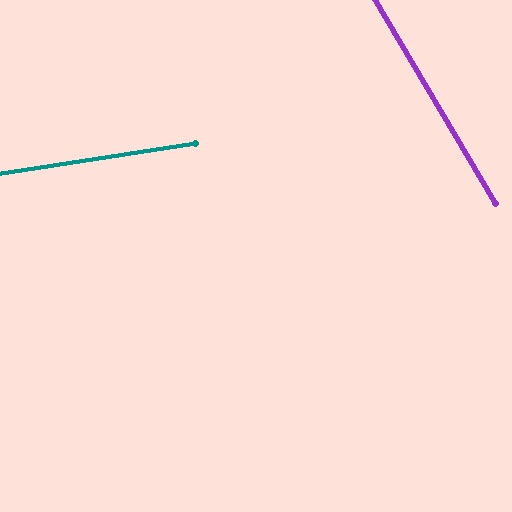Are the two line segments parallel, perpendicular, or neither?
Neither parallel nor perpendicular — they differ by about 68°.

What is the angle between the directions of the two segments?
Approximately 68 degrees.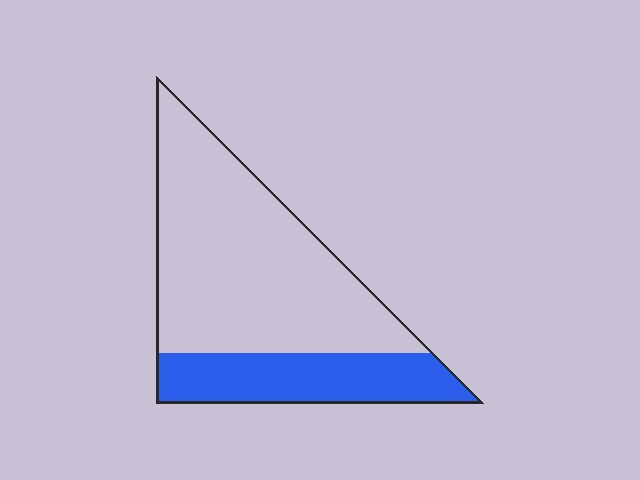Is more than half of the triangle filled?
No.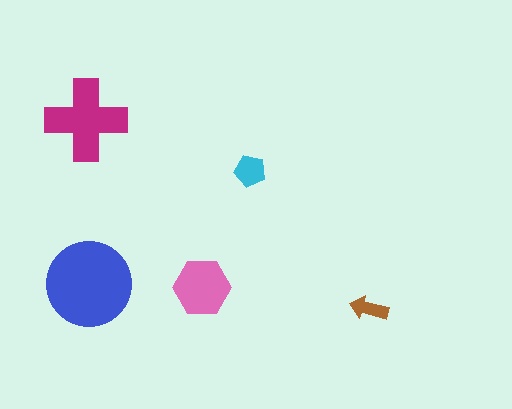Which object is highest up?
The magenta cross is topmost.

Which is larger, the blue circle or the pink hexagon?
The blue circle.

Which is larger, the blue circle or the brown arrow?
The blue circle.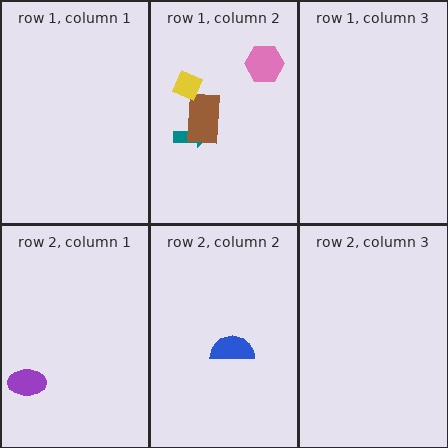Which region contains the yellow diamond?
The row 1, column 2 region.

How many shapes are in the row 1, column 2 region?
4.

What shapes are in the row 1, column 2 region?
The teal arrow, the pink hexagon, the brown rectangle, the yellow diamond.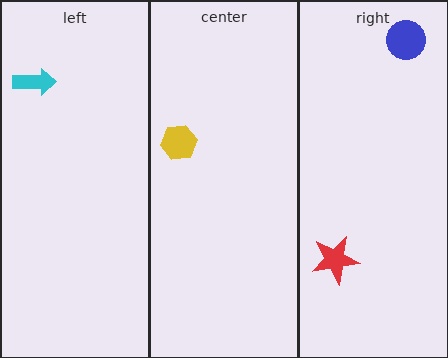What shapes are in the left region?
The cyan arrow.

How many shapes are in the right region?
2.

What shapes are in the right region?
The red star, the blue circle.